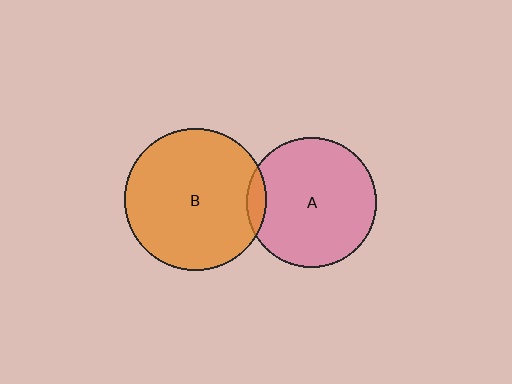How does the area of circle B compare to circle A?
Approximately 1.2 times.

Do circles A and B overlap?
Yes.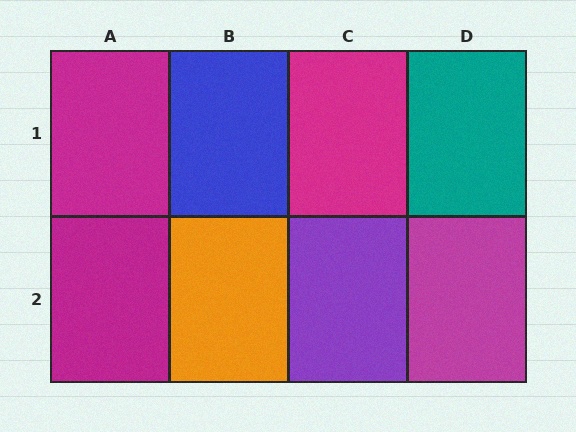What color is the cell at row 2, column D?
Magenta.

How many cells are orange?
1 cell is orange.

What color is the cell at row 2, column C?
Purple.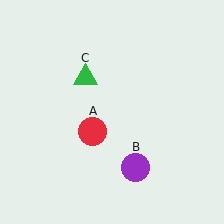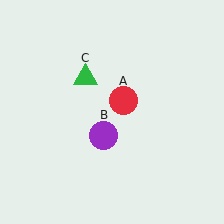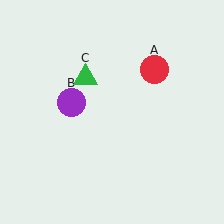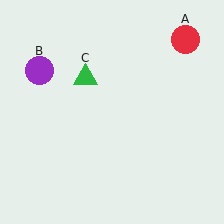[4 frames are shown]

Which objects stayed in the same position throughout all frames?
Green triangle (object C) remained stationary.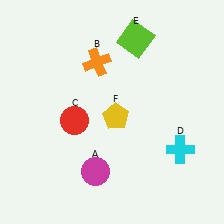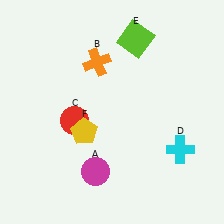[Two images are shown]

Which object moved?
The yellow pentagon (F) moved left.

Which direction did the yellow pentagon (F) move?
The yellow pentagon (F) moved left.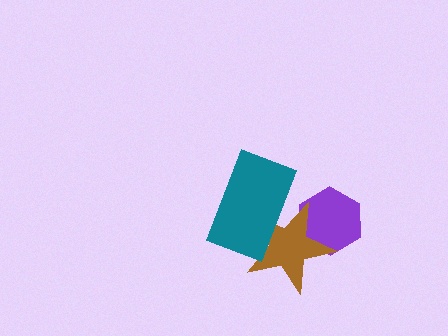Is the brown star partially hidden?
Yes, it is partially covered by another shape.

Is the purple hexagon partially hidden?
Yes, it is partially covered by another shape.